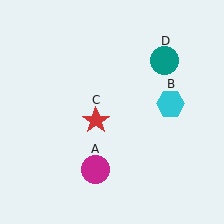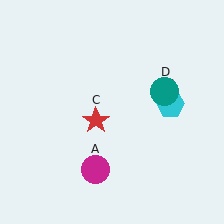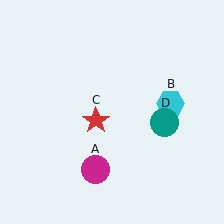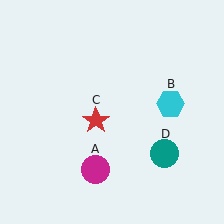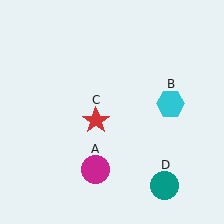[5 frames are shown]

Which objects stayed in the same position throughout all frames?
Magenta circle (object A) and cyan hexagon (object B) and red star (object C) remained stationary.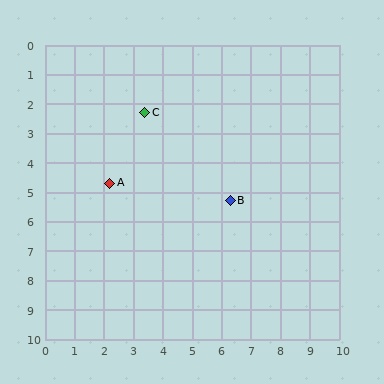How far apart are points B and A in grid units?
Points B and A are about 4.1 grid units apart.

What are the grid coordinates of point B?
Point B is at approximately (6.3, 5.3).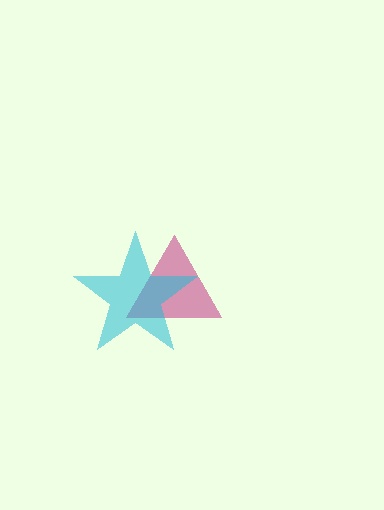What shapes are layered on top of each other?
The layered shapes are: a magenta triangle, a cyan star.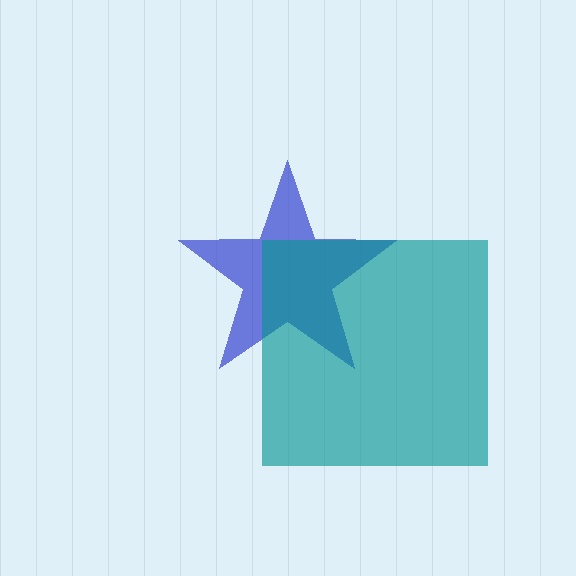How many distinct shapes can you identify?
There are 2 distinct shapes: a blue star, a teal square.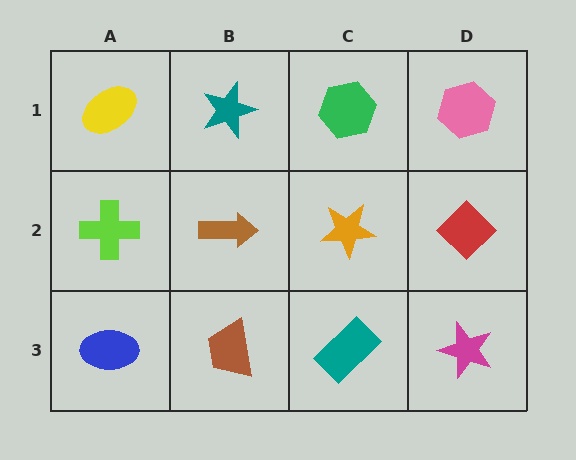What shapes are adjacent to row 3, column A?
A lime cross (row 2, column A), a brown trapezoid (row 3, column B).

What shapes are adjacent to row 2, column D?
A pink hexagon (row 1, column D), a magenta star (row 3, column D), an orange star (row 2, column C).